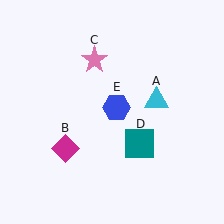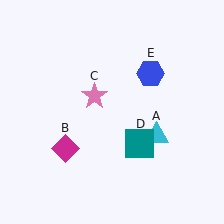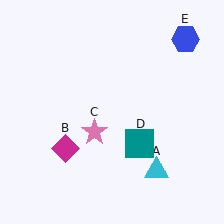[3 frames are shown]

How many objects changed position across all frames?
3 objects changed position: cyan triangle (object A), pink star (object C), blue hexagon (object E).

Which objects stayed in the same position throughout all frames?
Magenta diamond (object B) and teal square (object D) remained stationary.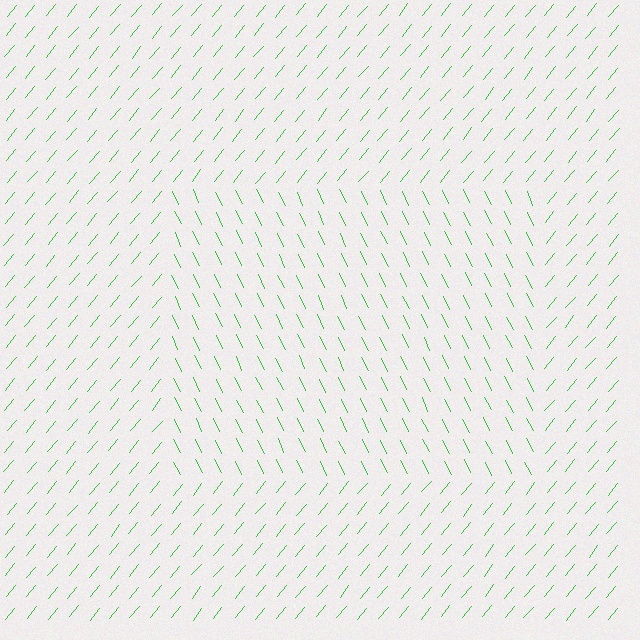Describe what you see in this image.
The image is filled with small green line segments. A rectangle region in the image has lines oriented differently from the surrounding lines, creating a visible texture boundary.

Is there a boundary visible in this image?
Yes, there is a texture boundary formed by a change in line orientation.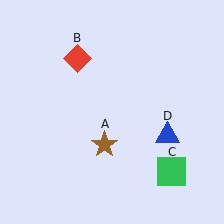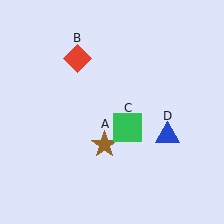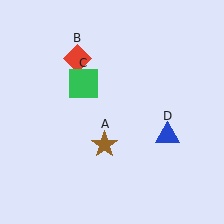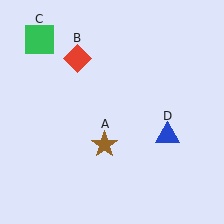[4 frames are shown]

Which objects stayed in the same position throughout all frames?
Brown star (object A) and red diamond (object B) and blue triangle (object D) remained stationary.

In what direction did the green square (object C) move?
The green square (object C) moved up and to the left.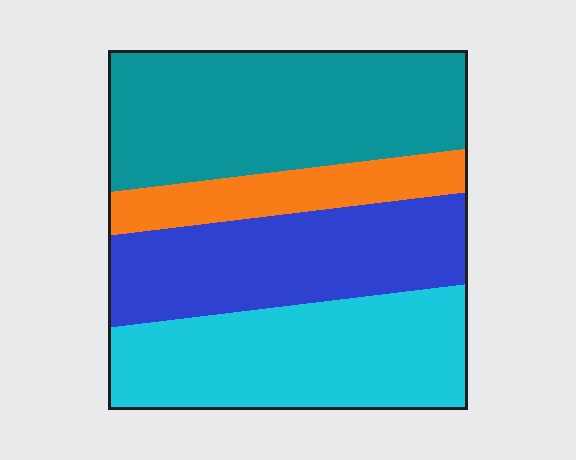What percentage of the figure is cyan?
Cyan takes up about one quarter (1/4) of the figure.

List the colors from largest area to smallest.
From largest to smallest: teal, cyan, blue, orange.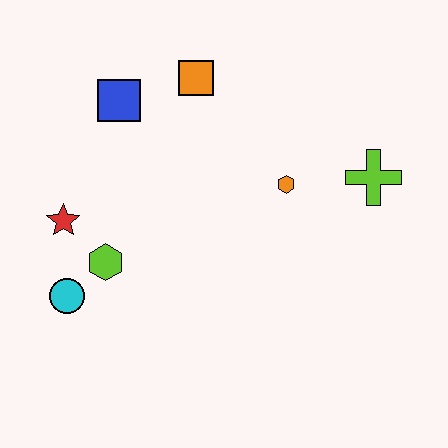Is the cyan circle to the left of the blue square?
Yes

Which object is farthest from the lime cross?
The cyan circle is farthest from the lime cross.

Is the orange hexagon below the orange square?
Yes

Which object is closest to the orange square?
The blue square is closest to the orange square.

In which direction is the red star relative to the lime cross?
The red star is to the left of the lime cross.